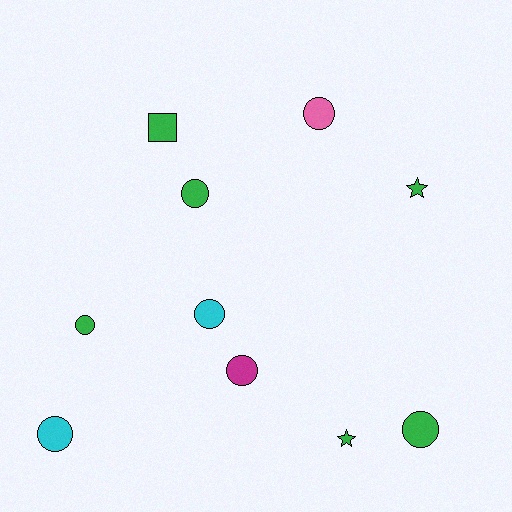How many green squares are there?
There is 1 green square.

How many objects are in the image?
There are 10 objects.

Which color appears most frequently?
Green, with 6 objects.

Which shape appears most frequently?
Circle, with 7 objects.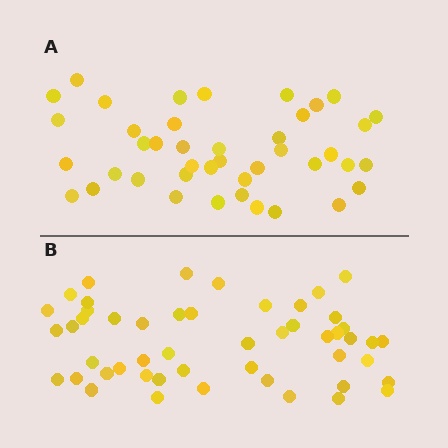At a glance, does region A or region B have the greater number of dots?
Region B (the bottom region) has more dots.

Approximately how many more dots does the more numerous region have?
Region B has roughly 8 or so more dots than region A.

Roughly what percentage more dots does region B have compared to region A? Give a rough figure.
About 20% more.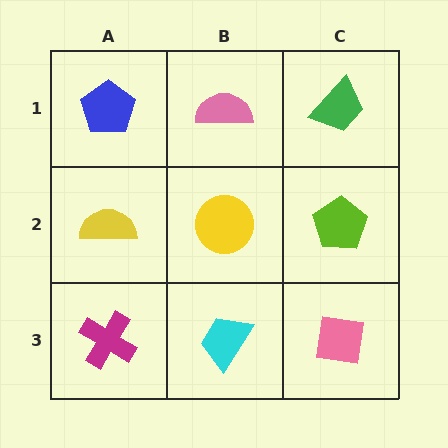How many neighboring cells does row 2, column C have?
3.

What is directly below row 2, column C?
A pink square.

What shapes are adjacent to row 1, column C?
A lime pentagon (row 2, column C), a pink semicircle (row 1, column B).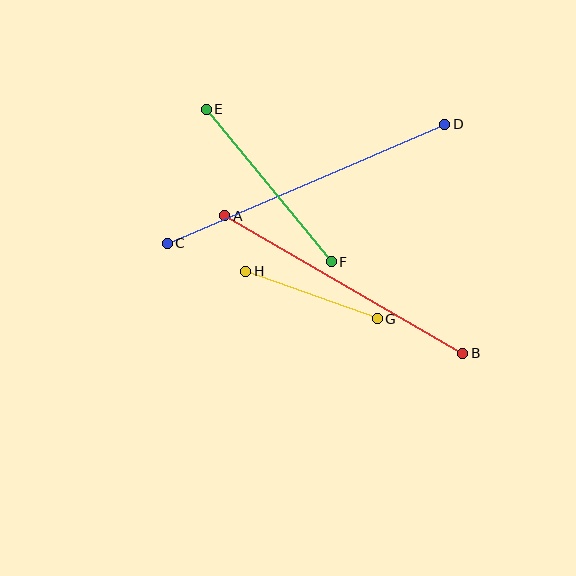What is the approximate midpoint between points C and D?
The midpoint is at approximately (306, 184) pixels.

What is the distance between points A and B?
The distance is approximately 275 pixels.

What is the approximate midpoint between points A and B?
The midpoint is at approximately (344, 285) pixels.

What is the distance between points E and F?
The distance is approximately 197 pixels.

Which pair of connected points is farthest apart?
Points C and D are farthest apart.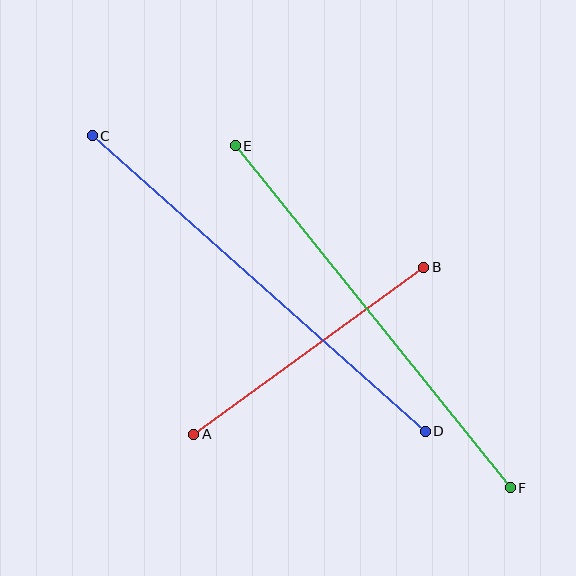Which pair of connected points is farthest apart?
Points C and D are farthest apart.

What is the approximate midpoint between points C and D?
The midpoint is at approximately (259, 284) pixels.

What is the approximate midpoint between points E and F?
The midpoint is at approximately (373, 317) pixels.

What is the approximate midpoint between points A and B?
The midpoint is at approximately (309, 351) pixels.